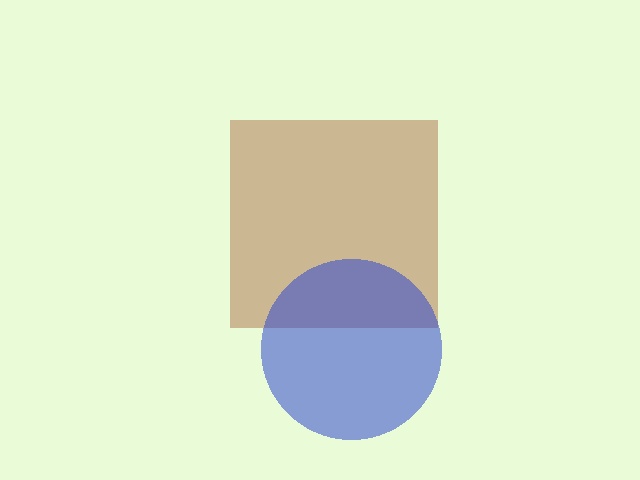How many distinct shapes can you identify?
There are 2 distinct shapes: a brown square, a blue circle.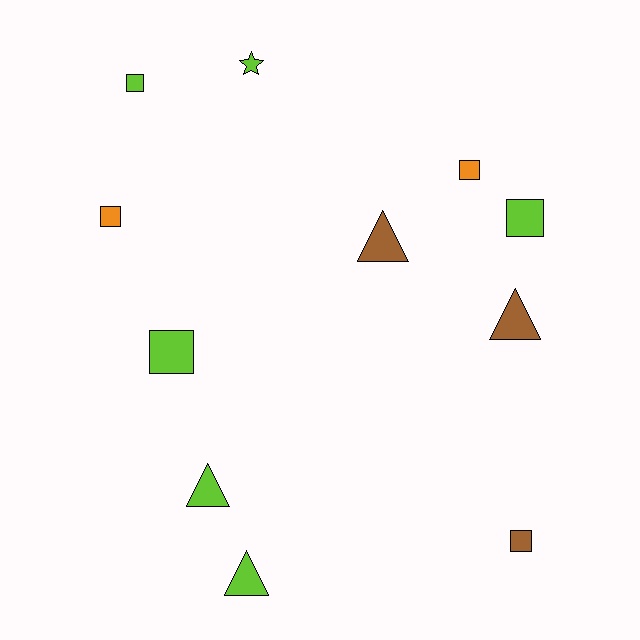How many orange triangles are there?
There are no orange triangles.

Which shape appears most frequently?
Square, with 6 objects.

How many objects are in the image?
There are 11 objects.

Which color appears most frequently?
Lime, with 6 objects.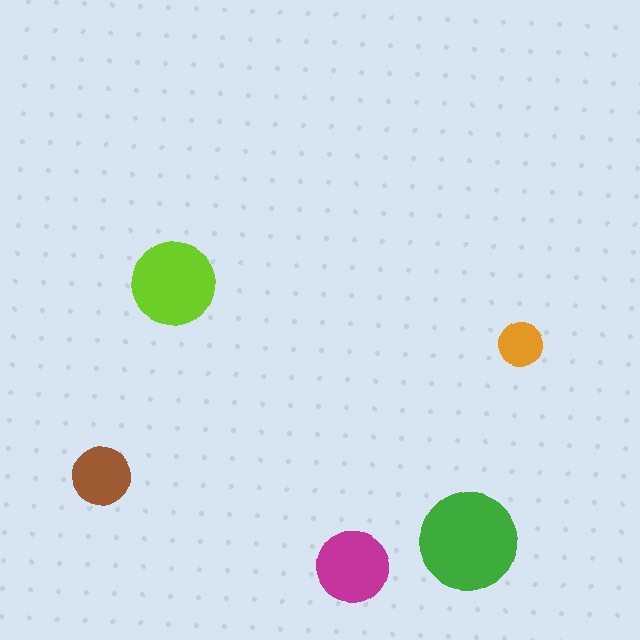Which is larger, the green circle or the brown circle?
The green one.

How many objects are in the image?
There are 5 objects in the image.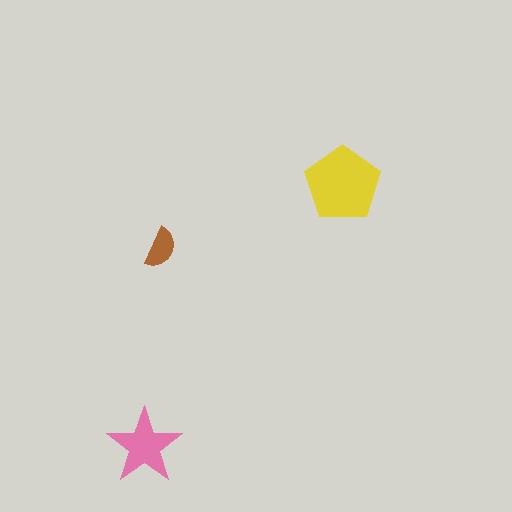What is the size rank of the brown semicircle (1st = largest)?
3rd.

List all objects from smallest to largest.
The brown semicircle, the pink star, the yellow pentagon.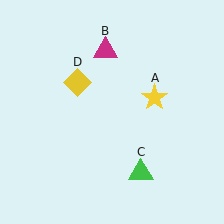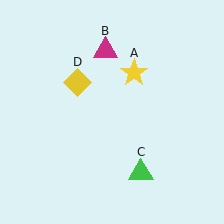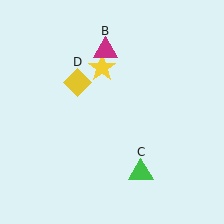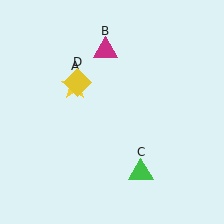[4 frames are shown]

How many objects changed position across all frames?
1 object changed position: yellow star (object A).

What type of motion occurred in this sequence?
The yellow star (object A) rotated counterclockwise around the center of the scene.